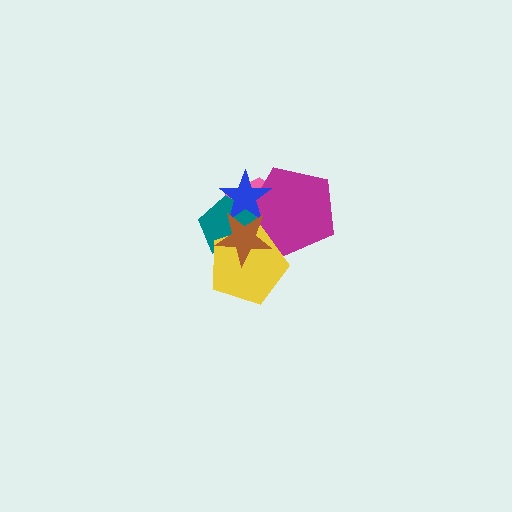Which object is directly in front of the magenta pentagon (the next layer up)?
The teal pentagon is directly in front of the magenta pentagon.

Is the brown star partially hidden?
No, no other shape covers it.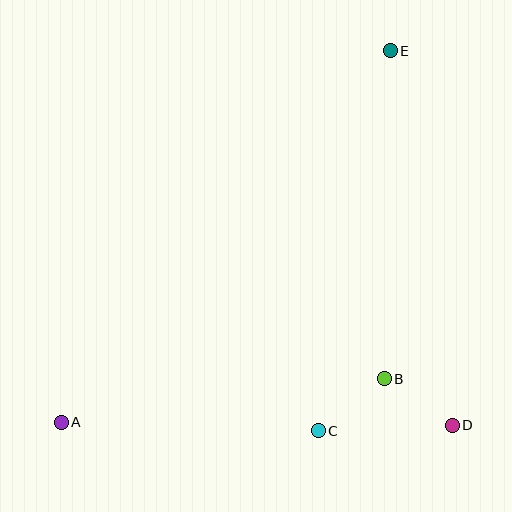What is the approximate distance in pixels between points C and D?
The distance between C and D is approximately 134 pixels.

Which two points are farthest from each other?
Points A and E are farthest from each other.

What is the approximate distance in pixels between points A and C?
The distance between A and C is approximately 257 pixels.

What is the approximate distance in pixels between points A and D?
The distance between A and D is approximately 391 pixels.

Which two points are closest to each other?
Points B and D are closest to each other.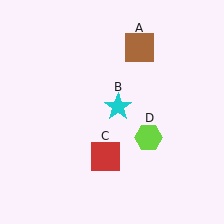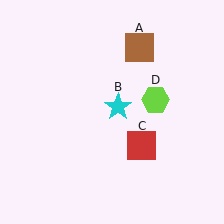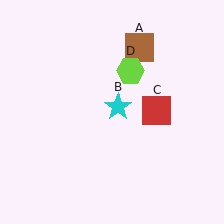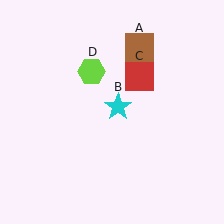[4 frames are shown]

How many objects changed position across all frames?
2 objects changed position: red square (object C), lime hexagon (object D).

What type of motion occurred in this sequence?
The red square (object C), lime hexagon (object D) rotated counterclockwise around the center of the scene.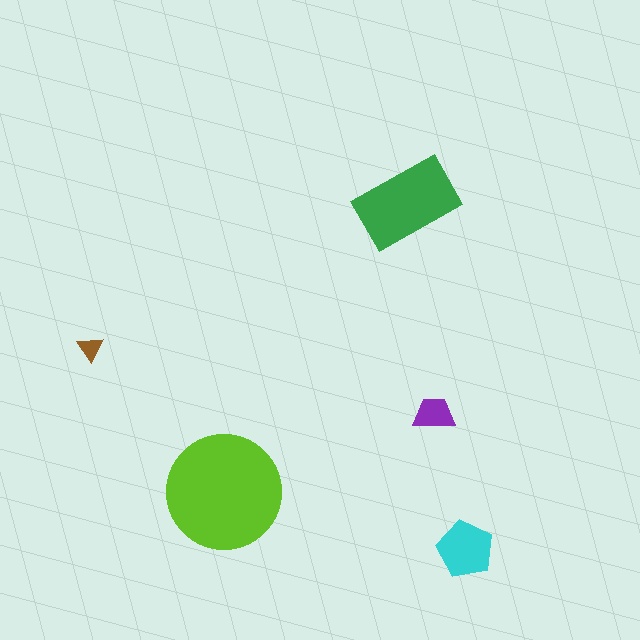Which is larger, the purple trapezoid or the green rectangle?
The green rectangle.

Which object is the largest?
The lime circle.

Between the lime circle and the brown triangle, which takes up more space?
The lime circle.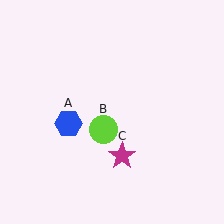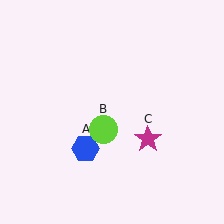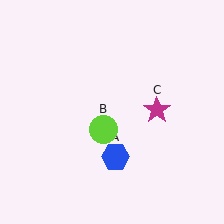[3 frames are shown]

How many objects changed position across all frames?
2 objects changed position: blue hexagon (object A), magenta star (object C).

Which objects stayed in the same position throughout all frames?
Lime circle (object B) remained stationary.